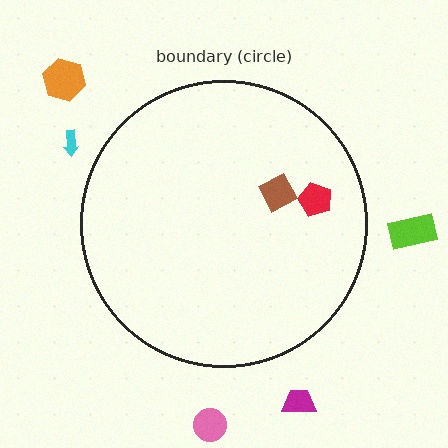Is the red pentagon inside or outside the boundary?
Inside.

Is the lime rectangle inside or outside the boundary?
Outside.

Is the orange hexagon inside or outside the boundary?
Outside.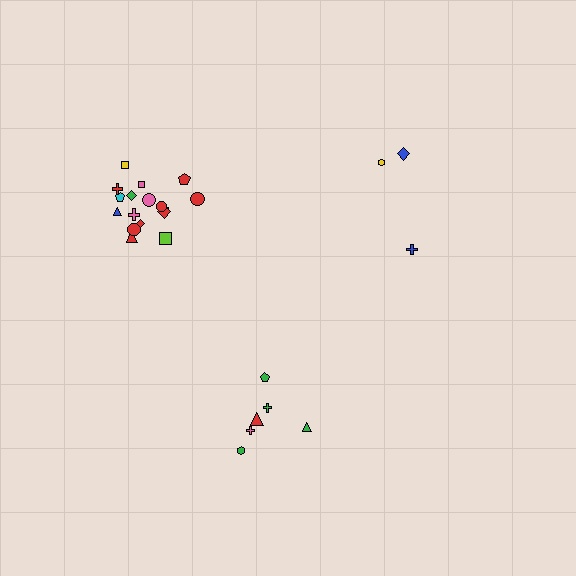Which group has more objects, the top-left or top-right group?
The top-left group.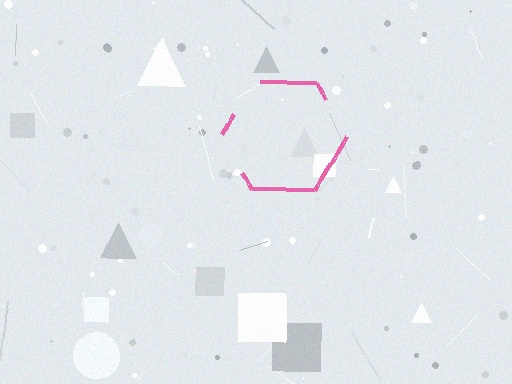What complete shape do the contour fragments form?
The contour fragments form a hexagon.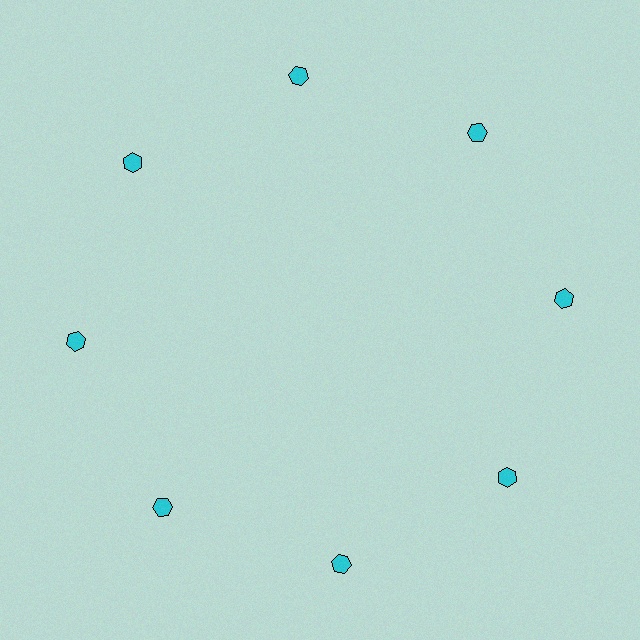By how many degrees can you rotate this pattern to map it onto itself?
The pattern maps onto itself every 45 degrees of rotation.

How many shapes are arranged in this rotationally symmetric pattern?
There are 8 shapes, arranged in 8 groups of 1.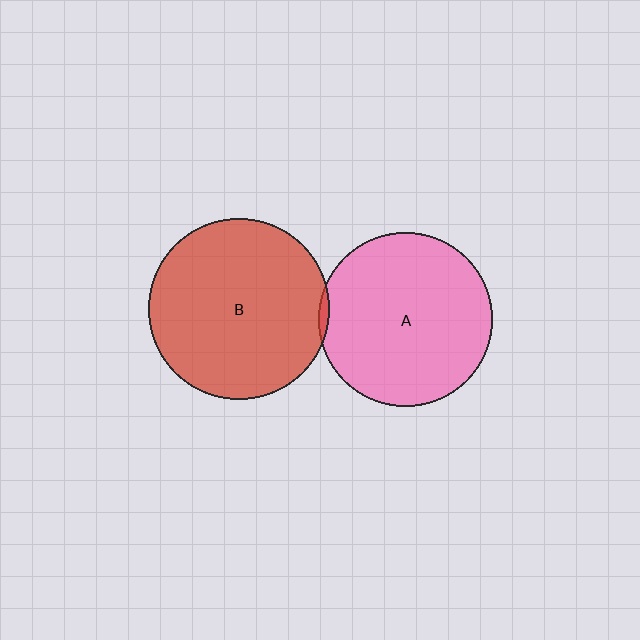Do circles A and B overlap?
Yes.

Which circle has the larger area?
Circle B (red).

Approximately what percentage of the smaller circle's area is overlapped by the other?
Approximately 5%.